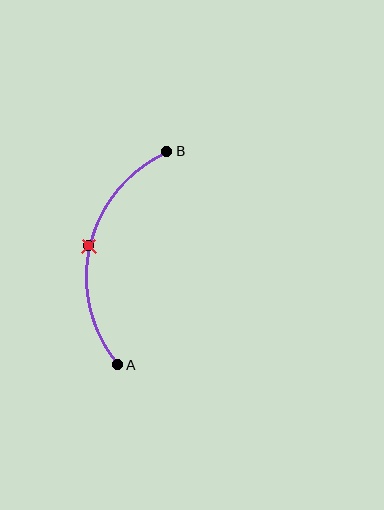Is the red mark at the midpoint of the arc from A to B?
Yes. The red mark lies on the arc at equal arc-length from both A and B — it is the arc midpoint.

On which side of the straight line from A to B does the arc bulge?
The arc bulges to the left of the straight line connecting A and B.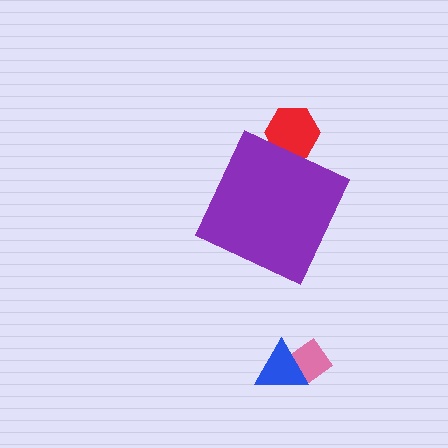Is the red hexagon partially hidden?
Yes, the red hexagon is partially hidden behind the purple diamond.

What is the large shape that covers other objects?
A purple diamond.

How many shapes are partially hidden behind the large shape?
1 shape is partially hidden.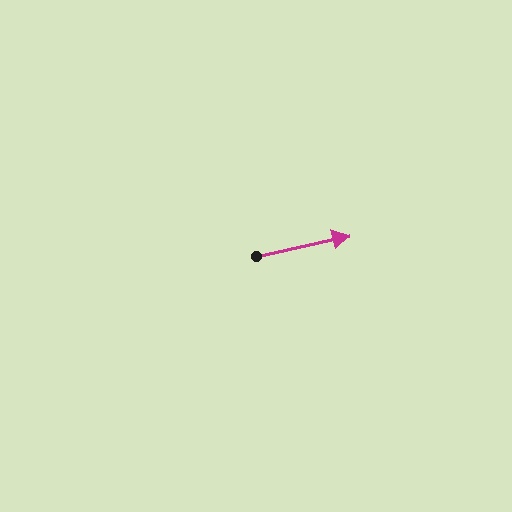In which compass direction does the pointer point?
East.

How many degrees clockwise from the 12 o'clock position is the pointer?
Approximately 78 degrees.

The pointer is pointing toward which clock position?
Roughly 3 o'clock.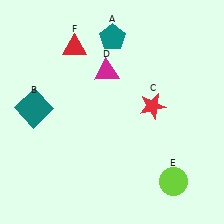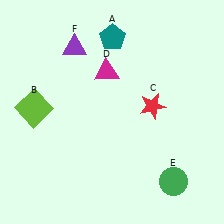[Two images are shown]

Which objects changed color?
B changed from teal to lime. E changed from lime to green. F changed from red to purple.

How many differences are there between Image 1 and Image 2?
There are 3 differences between the two images.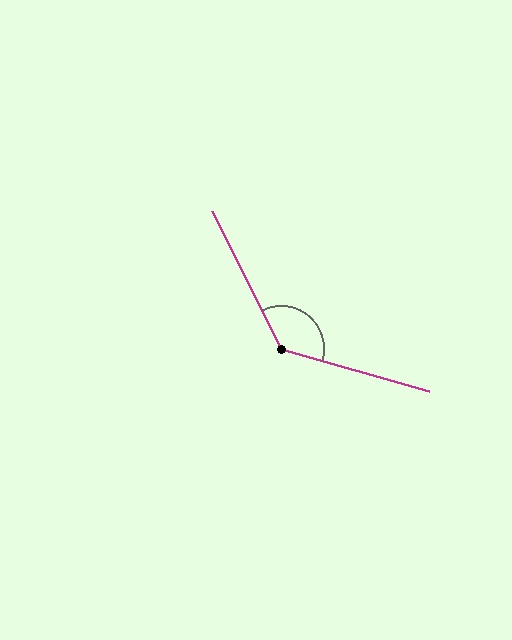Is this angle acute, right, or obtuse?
It is obtuse.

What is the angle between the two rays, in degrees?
Approximately 133 degrees.